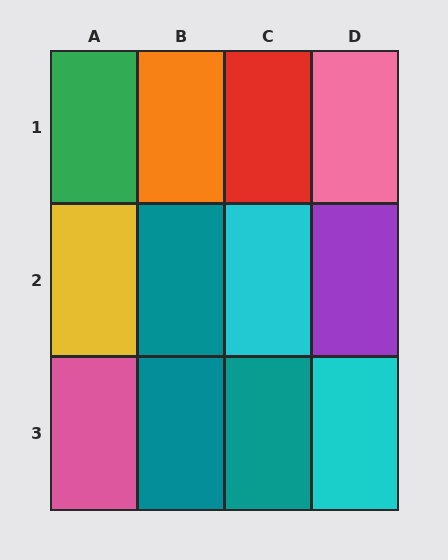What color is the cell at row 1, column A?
Green.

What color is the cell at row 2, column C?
Cyan.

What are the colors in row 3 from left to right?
Pink, teal, teal, cyan.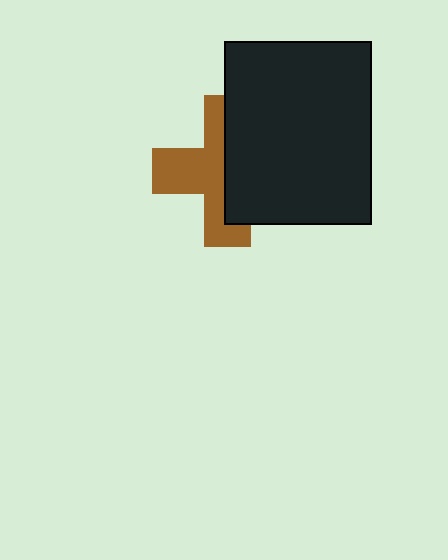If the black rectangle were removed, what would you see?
You would see the complete brown cross.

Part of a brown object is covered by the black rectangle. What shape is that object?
It is a cross.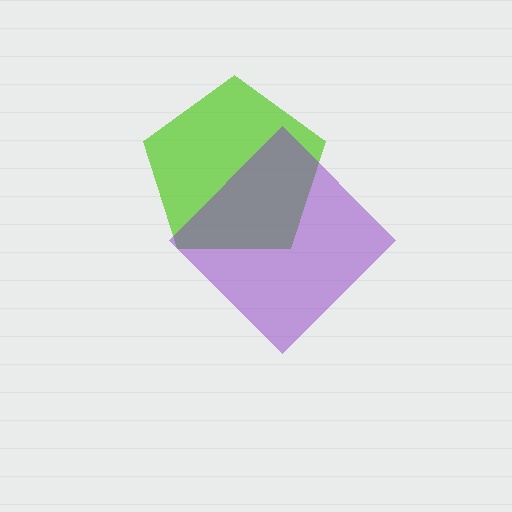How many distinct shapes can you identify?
There are 2 distinct shapes: a lime pentagon, a purple diamond.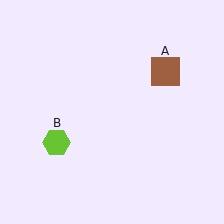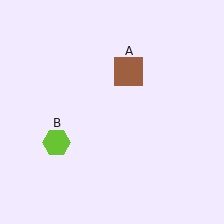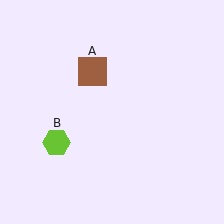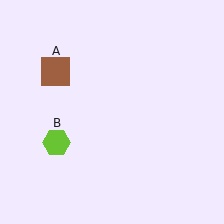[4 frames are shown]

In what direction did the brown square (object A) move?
The brown square (object A) moved left.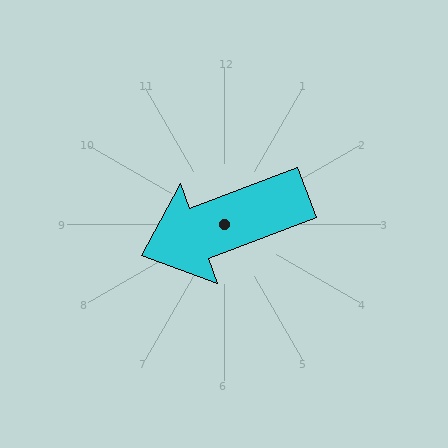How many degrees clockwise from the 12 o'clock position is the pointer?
Approximately 249 degrees.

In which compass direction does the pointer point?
West.